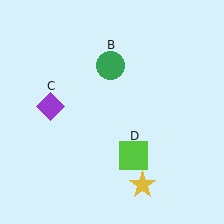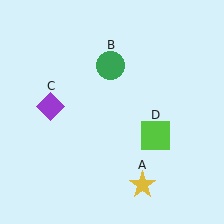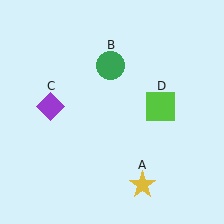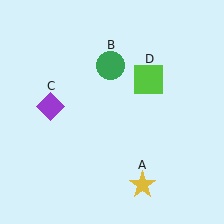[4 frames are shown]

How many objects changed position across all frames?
1 object changed position: lime square (object D).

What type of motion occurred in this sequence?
The lime square (object D) rotated counterclockwise around the center of the scene.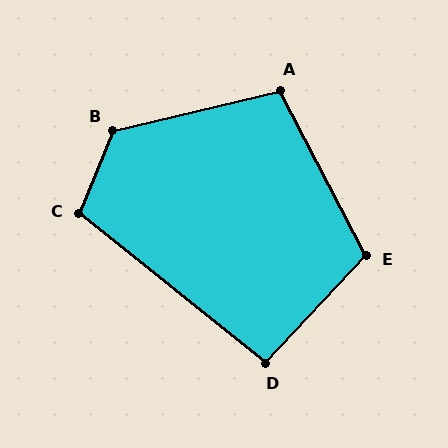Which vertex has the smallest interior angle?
D, at approximately 94 degrees.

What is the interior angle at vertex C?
Approximately 107 degrees (obtuse).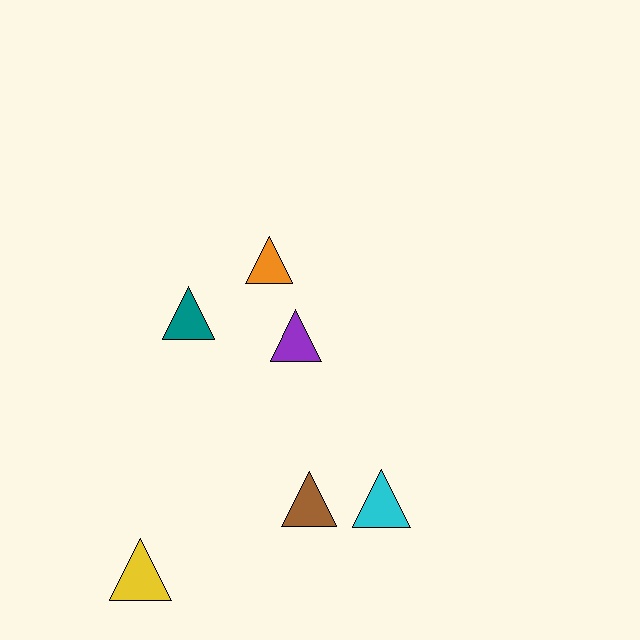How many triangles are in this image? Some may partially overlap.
There are 6 triangles.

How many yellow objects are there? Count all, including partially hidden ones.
There is 1 yellow object.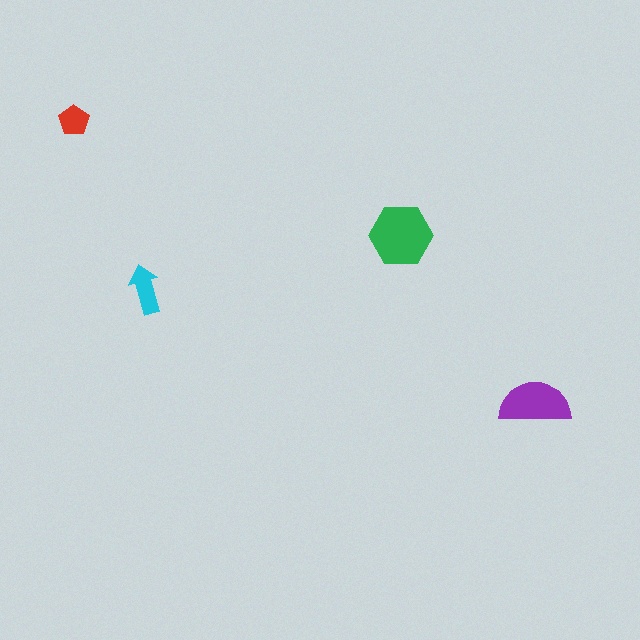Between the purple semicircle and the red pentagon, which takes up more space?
The purple semicircle.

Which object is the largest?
The green hexagon.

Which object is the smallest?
The red pentagon.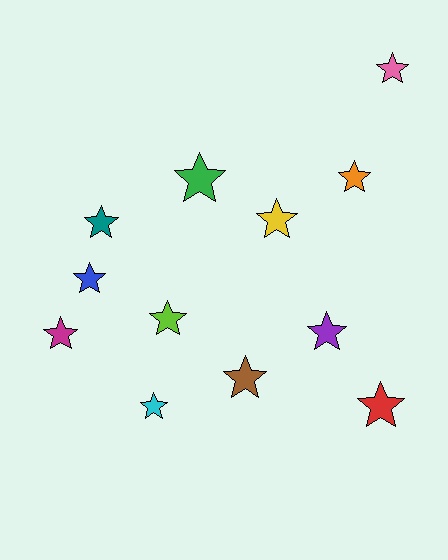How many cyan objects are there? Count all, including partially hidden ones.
There is 1 cyan object.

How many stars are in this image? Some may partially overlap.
There are 12 stars.